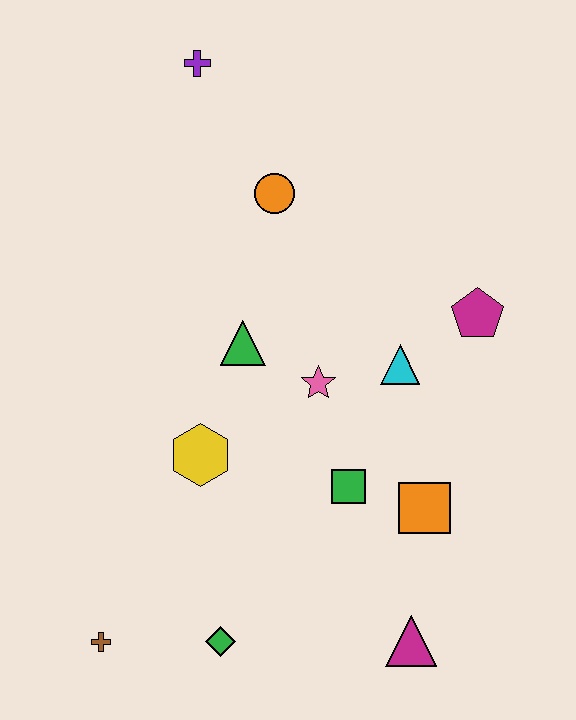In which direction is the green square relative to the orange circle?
The green square is below the orange circle.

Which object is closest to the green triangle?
The pink star is closest to the green triangle.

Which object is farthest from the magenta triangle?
The purple cross is farthest from the magenta triangle.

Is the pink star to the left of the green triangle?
No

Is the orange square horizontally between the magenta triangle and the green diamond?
No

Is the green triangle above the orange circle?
No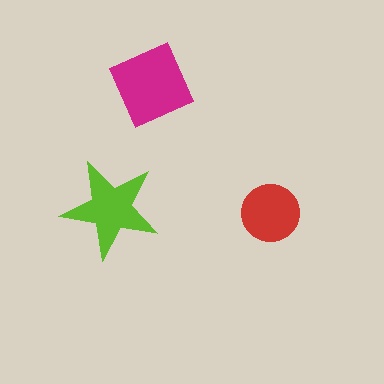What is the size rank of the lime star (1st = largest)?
2nd.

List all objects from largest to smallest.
The magenta square, the lime star, the red circle.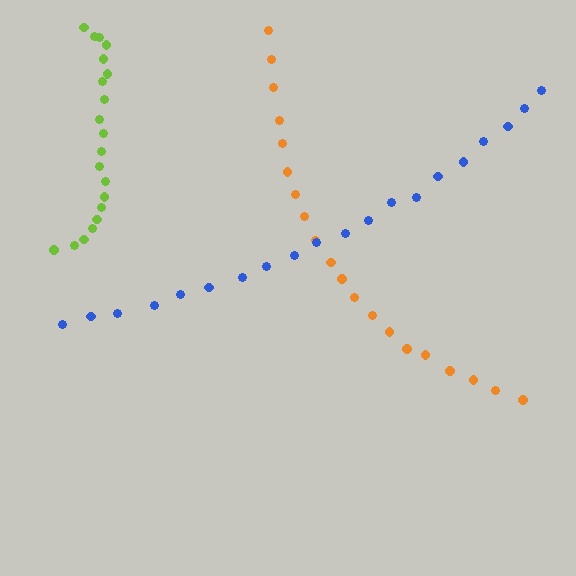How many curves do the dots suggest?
There are 3 distinct paths.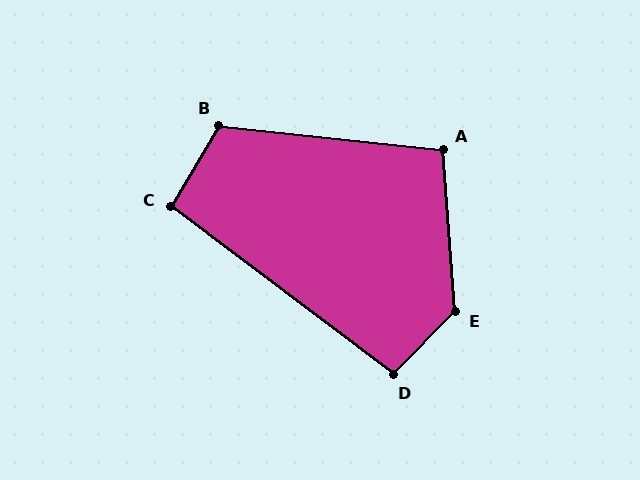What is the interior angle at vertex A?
Approximately 100 degrees (obtuse).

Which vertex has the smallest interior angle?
C, at approximately 97 degrees.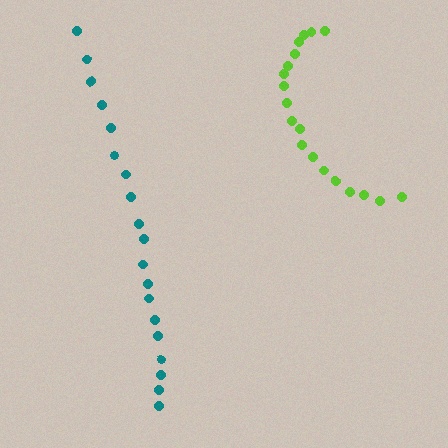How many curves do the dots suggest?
There are 2 distinct paths.